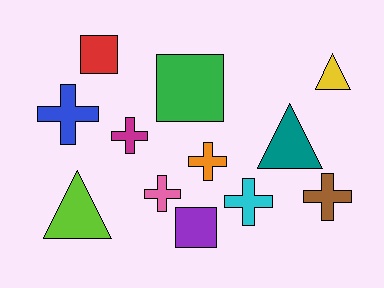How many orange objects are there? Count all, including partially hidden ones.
There is 1 orange object.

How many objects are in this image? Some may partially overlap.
There are 12 objects.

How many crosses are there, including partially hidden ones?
There are 6 crosses.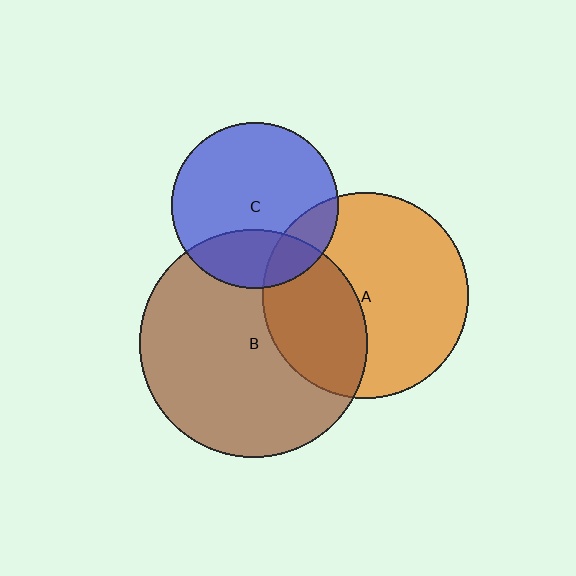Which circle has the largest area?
Circle B (brown).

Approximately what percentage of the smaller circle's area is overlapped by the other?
Approximately 25%.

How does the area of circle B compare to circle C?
Approximately 1.9 times.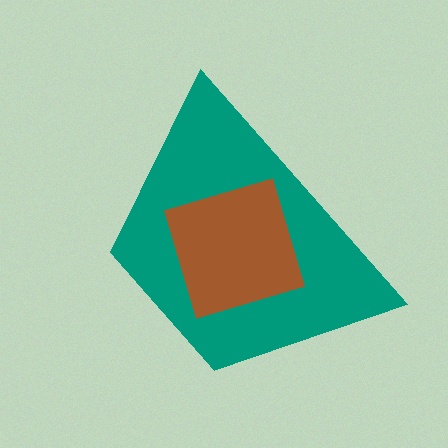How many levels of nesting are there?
2.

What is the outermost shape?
The teal trapezoid.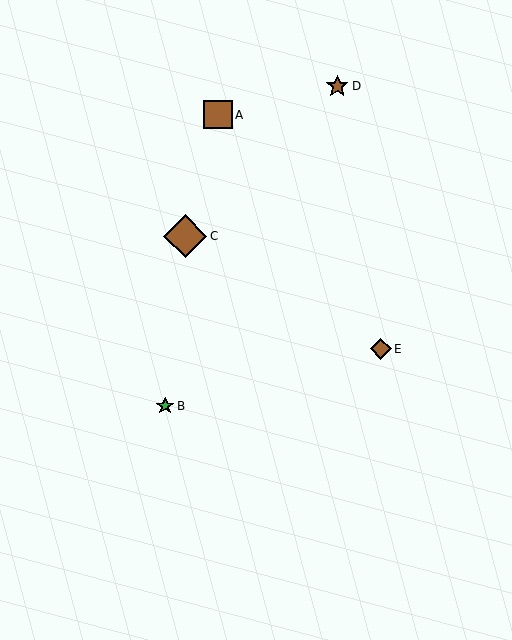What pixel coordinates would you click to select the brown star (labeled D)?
Click at (337, 86) to select the brown star D.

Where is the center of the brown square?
The center of the brown square is at (218, 115).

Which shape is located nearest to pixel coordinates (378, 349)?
The brown diamond (labeled E) at (381, 349) is nearest to that location.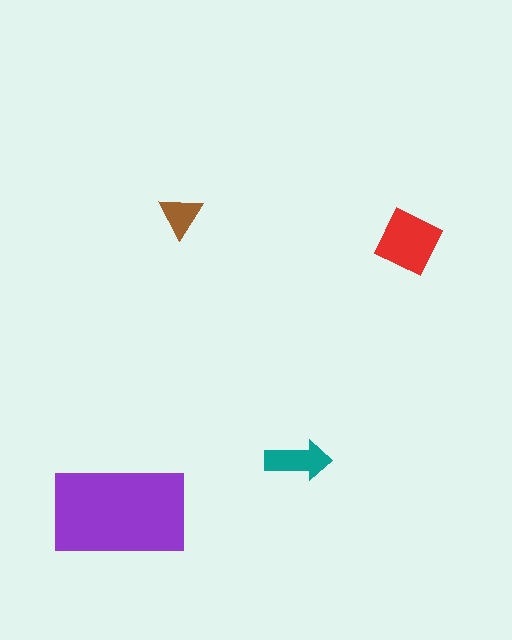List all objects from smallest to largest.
The brown triangle, the teal arrow, the red square, the purple rectangle.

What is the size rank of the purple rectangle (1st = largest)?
1st.